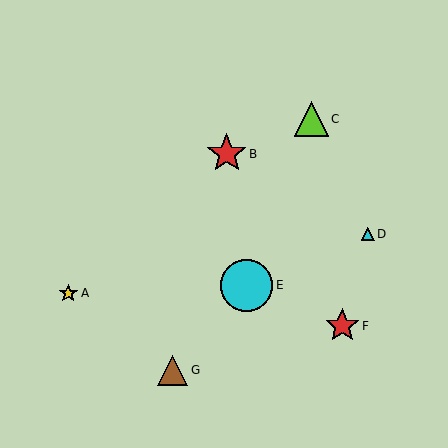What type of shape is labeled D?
Shape D is a cyan triangle.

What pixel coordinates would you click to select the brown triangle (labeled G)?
Click at (173, 370) to select the brown triangle G.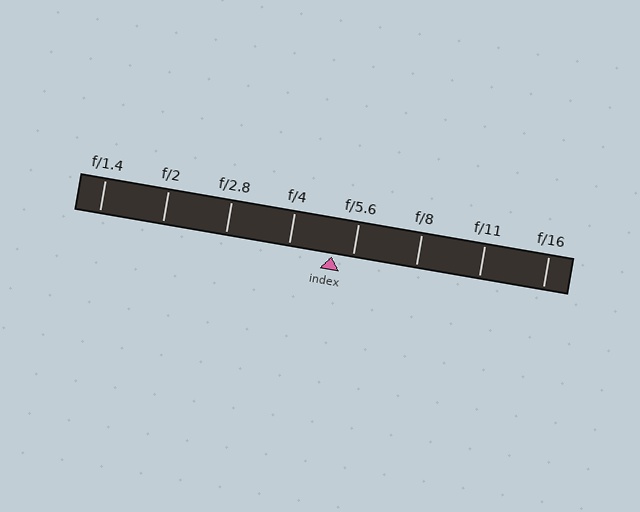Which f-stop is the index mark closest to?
The index mark is closest to f/5.6.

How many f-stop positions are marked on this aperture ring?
There are 8 f-stop positions marked.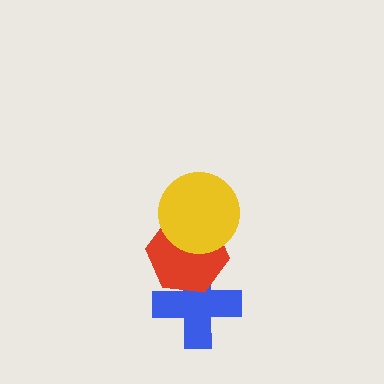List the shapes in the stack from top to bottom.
From top to bottom: the yellow circle, the red hexagon, the blue cross.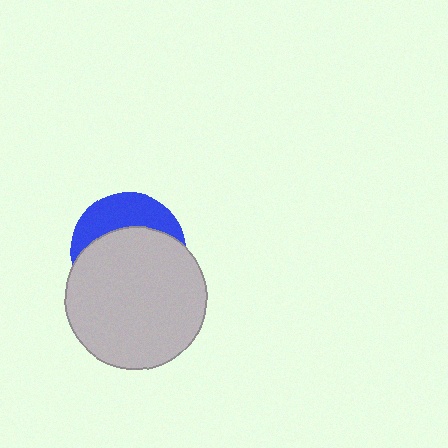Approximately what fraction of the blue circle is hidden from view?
Roughly 65% of the blue circle is hidden behind the light gray circle.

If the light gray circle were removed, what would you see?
You would see the complete blue circle.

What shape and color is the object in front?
The object in front is a light gray circle.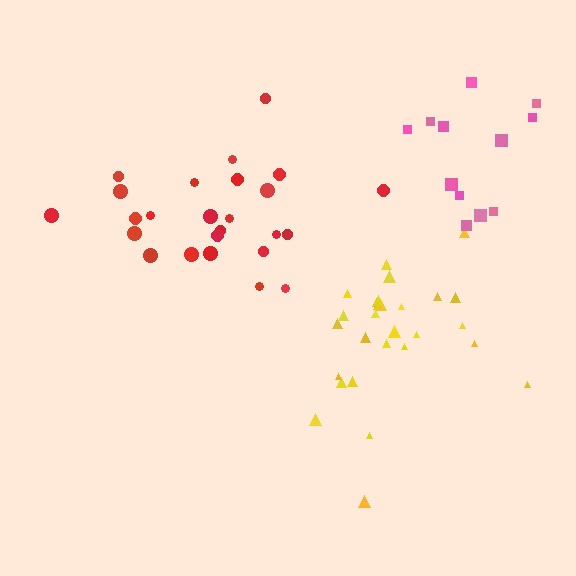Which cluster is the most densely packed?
Pink.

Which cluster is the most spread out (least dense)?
Yellow.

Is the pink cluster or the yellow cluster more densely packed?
Pink.